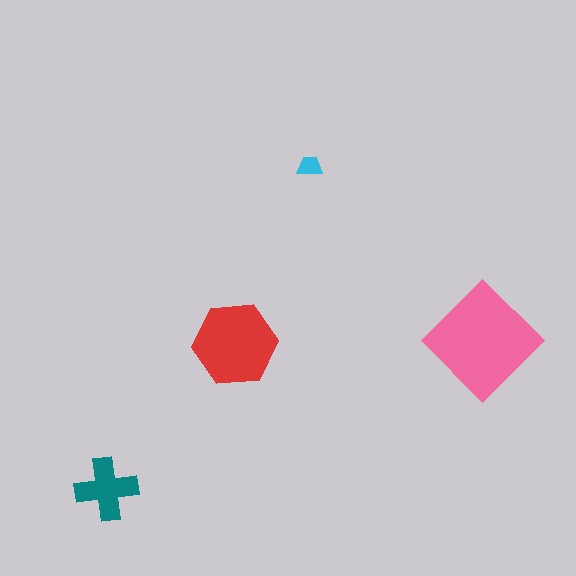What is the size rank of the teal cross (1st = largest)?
3rd.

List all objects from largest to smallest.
The pink diamond, the red hexagon, the teal cross, the cyan trapezoid.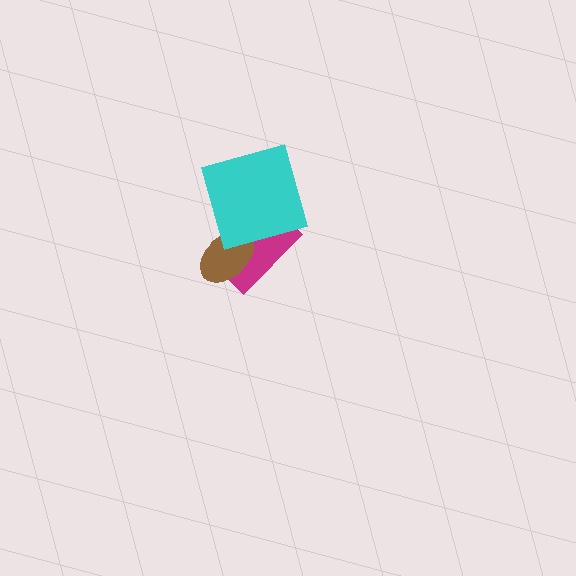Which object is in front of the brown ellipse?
The cyan square is in front of the brown ellipse.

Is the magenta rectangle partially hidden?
Yes, it is partially covered by another shape.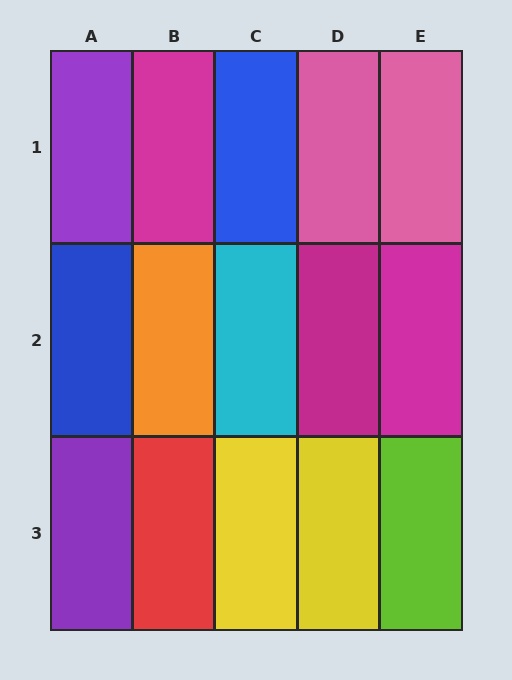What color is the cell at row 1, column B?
Magenta.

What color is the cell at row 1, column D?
Pink.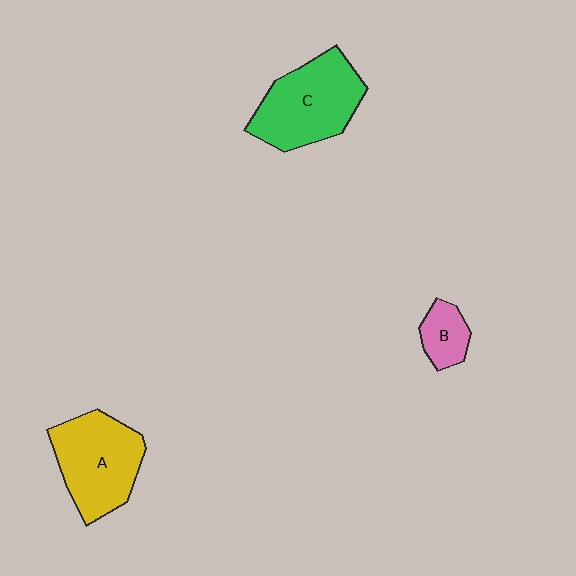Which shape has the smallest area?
Shape B (pink).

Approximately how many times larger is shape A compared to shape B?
Approximately 2.7 times.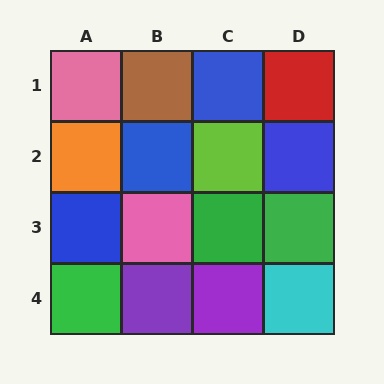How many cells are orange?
1 cell is orange.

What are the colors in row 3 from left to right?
Blue, pink, green, green.